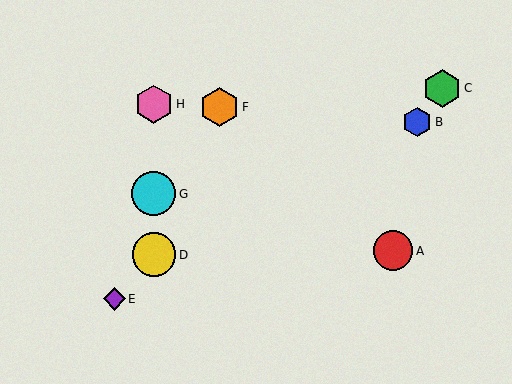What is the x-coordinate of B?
Object B is at x≈417.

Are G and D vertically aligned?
Yes, both are at x≈154.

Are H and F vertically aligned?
No, H is at x≈154 and F is at x≈219.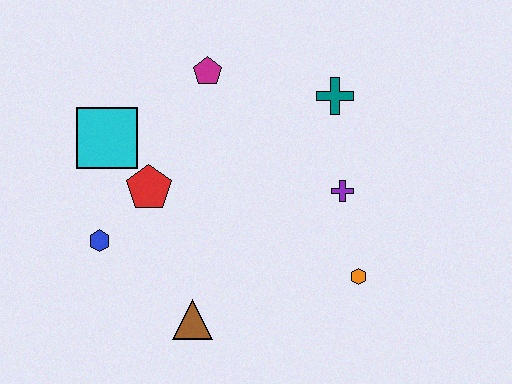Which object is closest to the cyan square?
The red pentagon is closest to the cyan square.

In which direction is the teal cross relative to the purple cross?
The teal cross is above the purple cross.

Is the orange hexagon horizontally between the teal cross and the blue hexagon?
No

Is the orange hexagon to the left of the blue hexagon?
No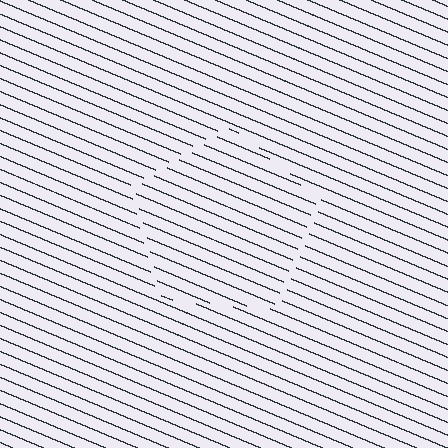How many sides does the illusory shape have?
5 sides — the line-ends trace a pentagon.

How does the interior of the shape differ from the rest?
The interior of the shape contains the same grating, shifted by half a period — the contour is defined by the phase discontinuity where line-ends from the inner and outer gratings abut.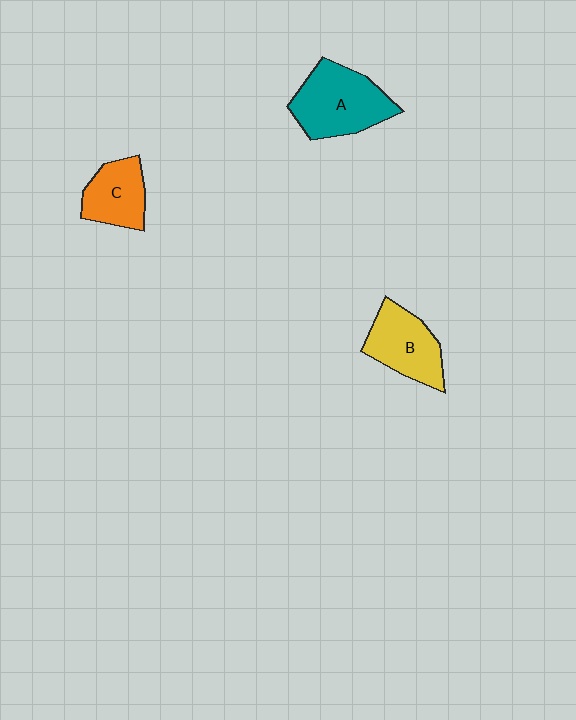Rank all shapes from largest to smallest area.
From largest to smallest: A (teal), B (yellow), C (orange).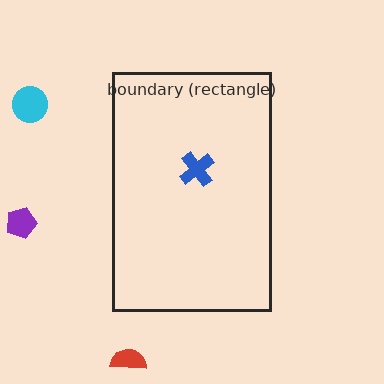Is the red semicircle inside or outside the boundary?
Outside.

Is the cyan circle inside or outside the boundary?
Outside.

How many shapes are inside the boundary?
1 inside, 3 outside.